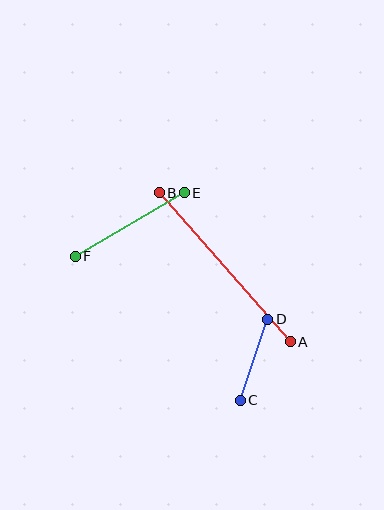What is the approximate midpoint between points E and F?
The midpoint is at approximately (130, 224) pixels.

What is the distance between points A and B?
The distance is approximately 199 pixels.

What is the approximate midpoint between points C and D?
The midpoint is at approximately (254, 360) pixels.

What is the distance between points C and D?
The distance is approximately 86 pixels.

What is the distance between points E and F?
The distance is approximately 126 pixels.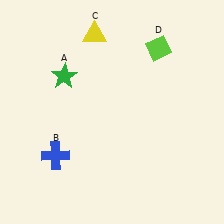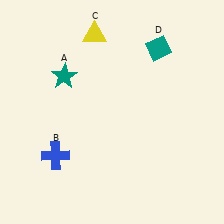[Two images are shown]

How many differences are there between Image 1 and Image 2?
There are 2 differences between the two images.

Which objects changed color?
A changed from green to teal. D changed from lime to teal.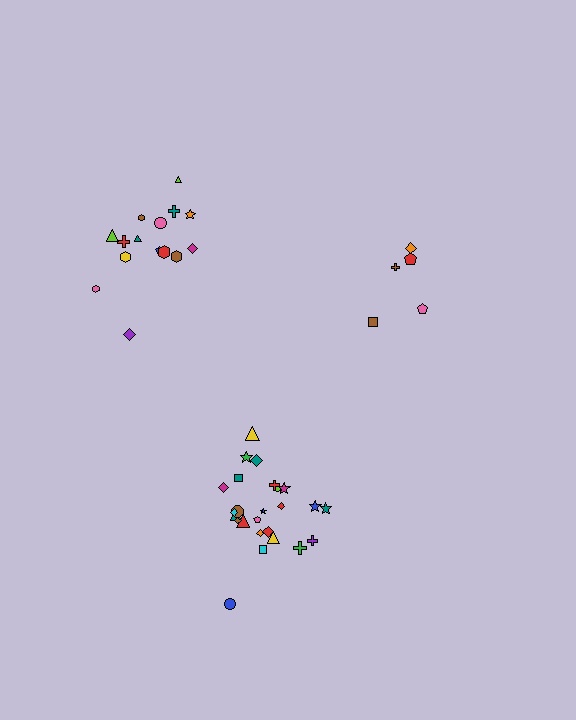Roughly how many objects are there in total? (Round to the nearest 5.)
Roughly 45 objects in total.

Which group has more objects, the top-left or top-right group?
The top-left group.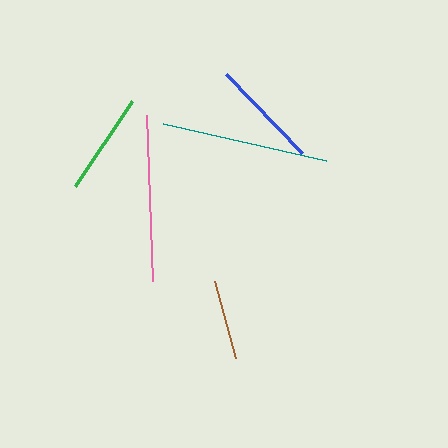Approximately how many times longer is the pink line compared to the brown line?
The pink line is approximately 2.1 times the length of the brown line.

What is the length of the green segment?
The green segment is approximately 102 pixels long.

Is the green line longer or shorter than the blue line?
The blue line is longer than the green line.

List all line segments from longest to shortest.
From longest to shortest: teal, pink, blue, green, brown.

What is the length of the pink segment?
The pink segment is approximately 166 pixels long.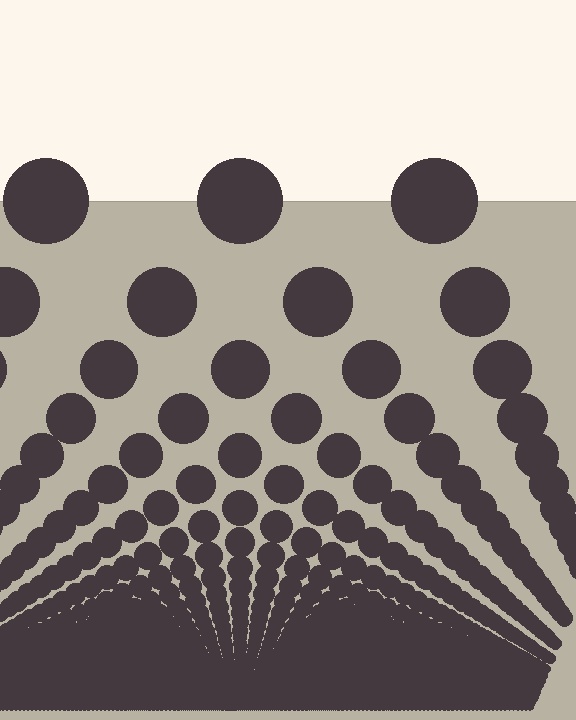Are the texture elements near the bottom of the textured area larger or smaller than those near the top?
Smaller. The gradient is inverted — elements near the bottom are smaller and denser.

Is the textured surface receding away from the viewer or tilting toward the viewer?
The surface appears to tilt toward the viewer. Texture elements get larger and sparser toward the top.